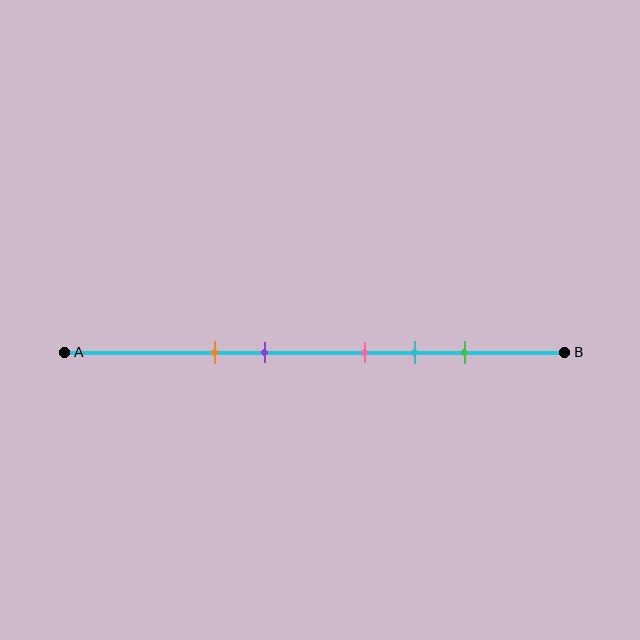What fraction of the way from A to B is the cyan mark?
The cyan mark is approximately 70% (0.7) of the way from A to B.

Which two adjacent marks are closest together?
The pink and cyan marks are the closest adjacent pair.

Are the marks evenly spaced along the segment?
No, the marks are not evenly spaced.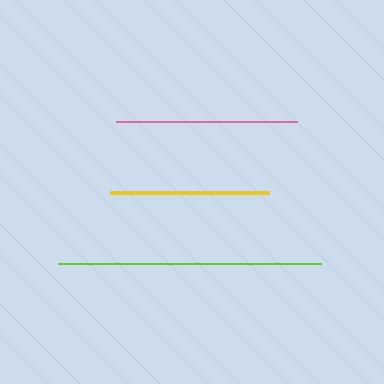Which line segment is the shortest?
The yellow line is the shortest at approximately 159 pixels.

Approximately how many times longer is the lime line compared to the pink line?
The lime line is approximately 1.5 times the length of the pink line.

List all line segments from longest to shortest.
From longest to shortest: lime, pink, yellow.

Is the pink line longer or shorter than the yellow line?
The pink line is longer than the yellow line.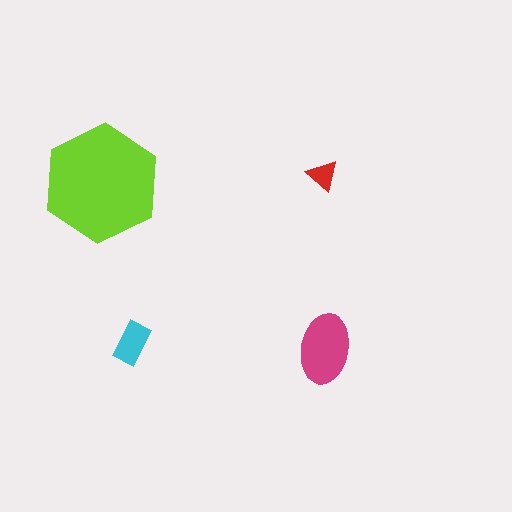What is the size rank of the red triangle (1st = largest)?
4th.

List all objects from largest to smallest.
The lime hexagon, the magenta ellipse, the cyan rectangle, the red triangle.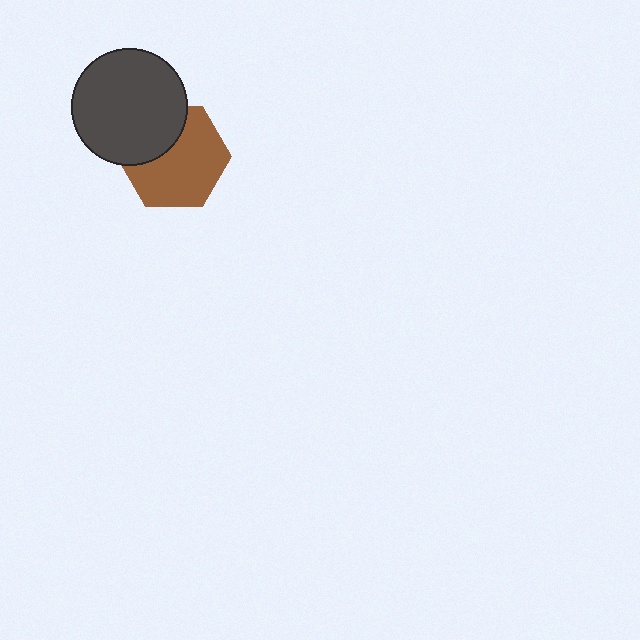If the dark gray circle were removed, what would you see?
You would see the complete brown hexagon.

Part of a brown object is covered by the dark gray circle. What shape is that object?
It is a hexagon.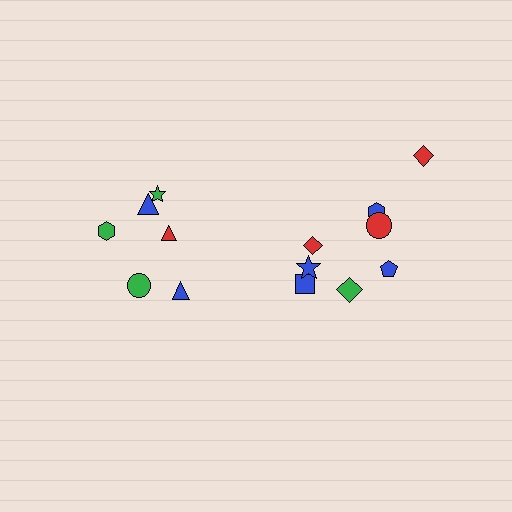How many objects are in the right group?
There are 8 objects.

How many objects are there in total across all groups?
There are 14 objects.